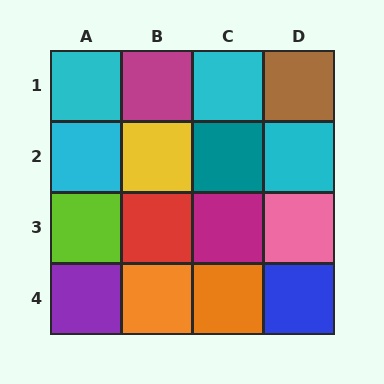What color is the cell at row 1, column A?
Cyan.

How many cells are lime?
1 cell is lime.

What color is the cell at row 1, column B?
Magenta.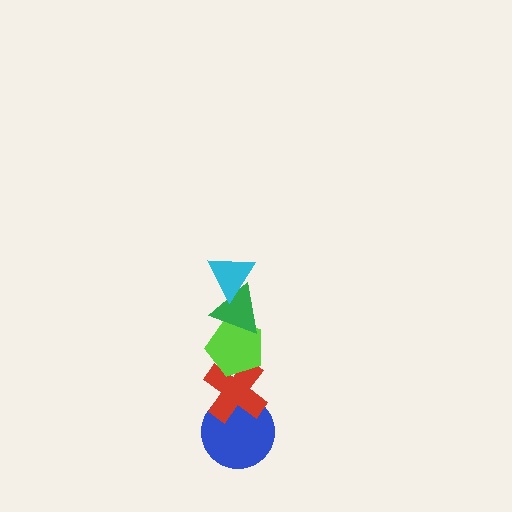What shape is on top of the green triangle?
The cyan triangle is on top of the green triangle.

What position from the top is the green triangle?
The green triangle is 2nd from the top.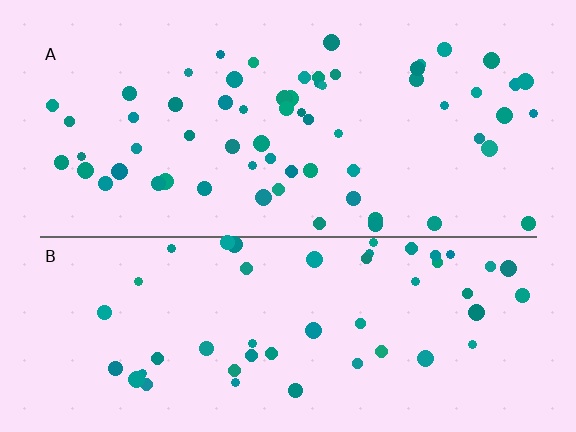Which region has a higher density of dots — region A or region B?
A (the top).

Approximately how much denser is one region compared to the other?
Approximately 1.3× — region A over region B.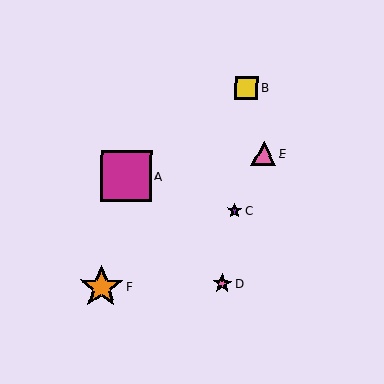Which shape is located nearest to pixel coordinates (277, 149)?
The pink triangle (labeled E) at (264, 154) is nearest to that location.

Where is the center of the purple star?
The center of the purple star is at (234, 210).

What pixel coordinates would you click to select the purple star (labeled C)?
Click at (234, 210) to select the purple star C.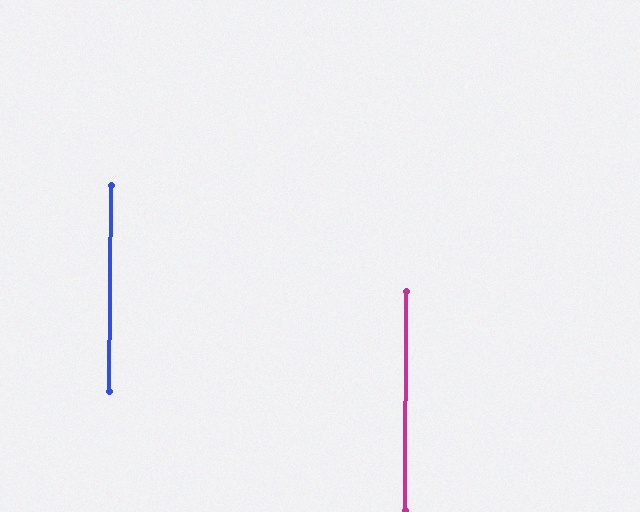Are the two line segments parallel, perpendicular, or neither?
Parallel — their directions differ by only 0.4°.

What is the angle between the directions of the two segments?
Approximately 0 degrees.